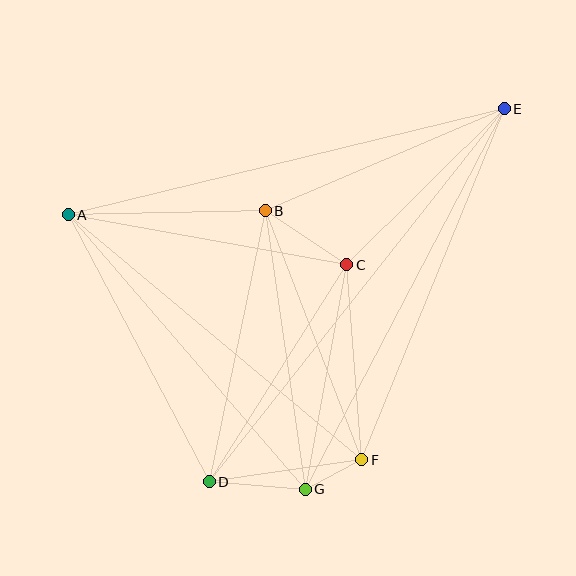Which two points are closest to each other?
Points F and G are closest to each other.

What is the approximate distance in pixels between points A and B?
The distance between A and B is approximately 197 pixels.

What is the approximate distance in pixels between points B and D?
The distance between B and D is approximately 277 pixels.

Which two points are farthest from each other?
Points D and E are farthest from each other.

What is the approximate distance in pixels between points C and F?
The distance between C and F is approximately 195 pixels.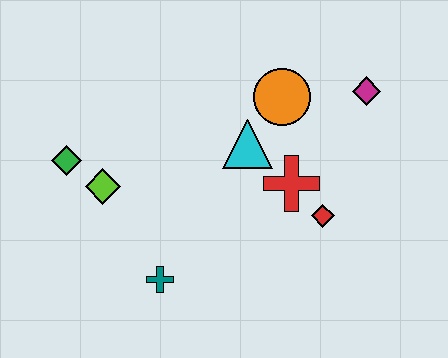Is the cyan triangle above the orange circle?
No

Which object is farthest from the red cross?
The green diamond is farthest from the red cross.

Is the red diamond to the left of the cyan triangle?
No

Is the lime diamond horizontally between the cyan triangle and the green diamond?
Yes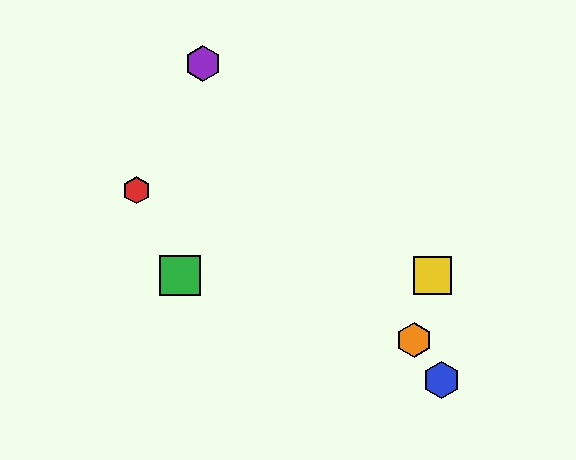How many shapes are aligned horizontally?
2 shapes (the green square, the yellow square) are aligned horizontally.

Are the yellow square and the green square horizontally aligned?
Yes, both are at y≈275.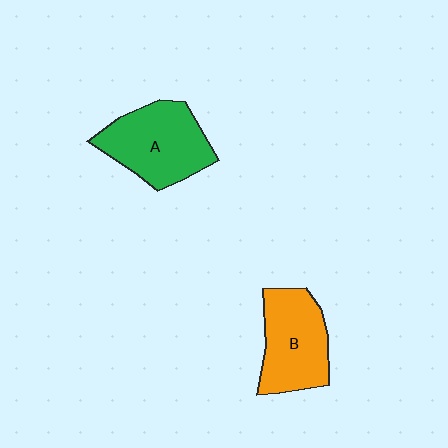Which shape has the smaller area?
Shape B (orange).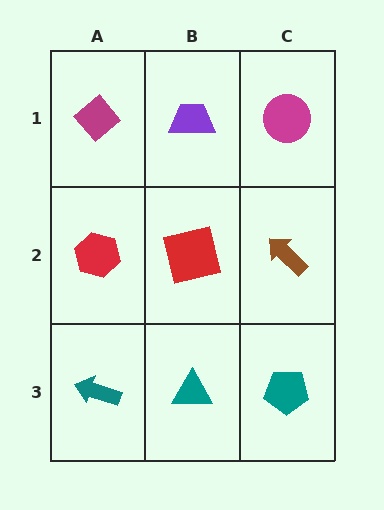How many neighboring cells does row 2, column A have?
3.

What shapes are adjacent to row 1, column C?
A brown arrow (row 2, column C), a purple trapezoid (row 1, column B).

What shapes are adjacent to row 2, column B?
A purple trapezoid (row 1, column B), a teal triangle (row 3, column B), a red hexagon (row 2, column A), a brown arrow (row 2, column C).